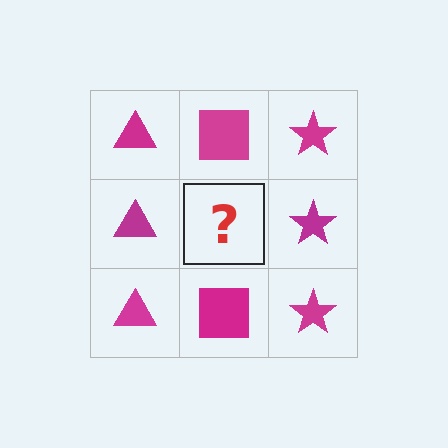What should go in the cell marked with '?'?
The missing cell should contain a magenta square.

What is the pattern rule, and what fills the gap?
The rule is that each column has a consistent shape. The gap should be filled with a magenta square.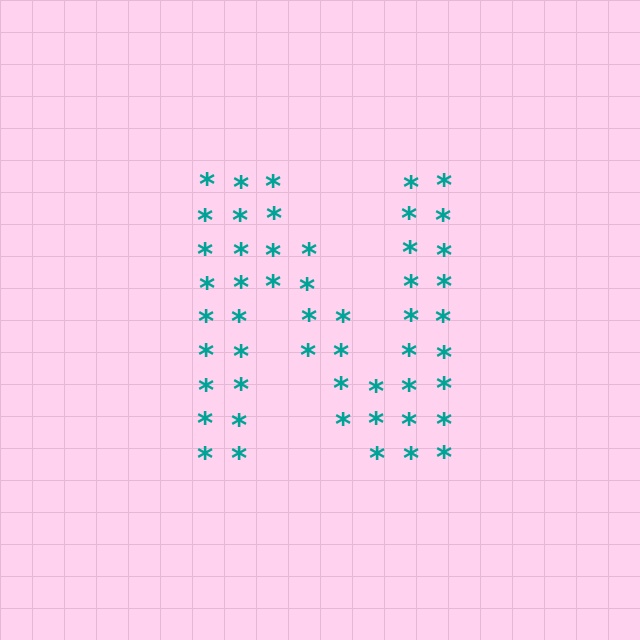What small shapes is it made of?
It is made of small asterisks.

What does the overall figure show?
The overall figure shows the letter N.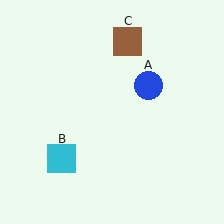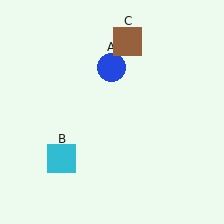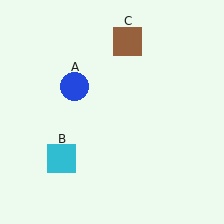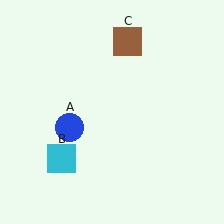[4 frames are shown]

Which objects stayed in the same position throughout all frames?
Cyan square (object B) and brown square (object C) remained stationary.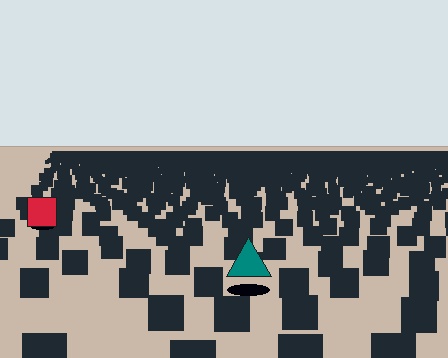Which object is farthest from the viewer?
The red square is farthest from the viewer. It appears smaller and the ground texture around it is denser.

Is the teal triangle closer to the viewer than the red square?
Yes. The teal triangle is closer — you can tell from the texture gradient: the ground texture is coarser near it.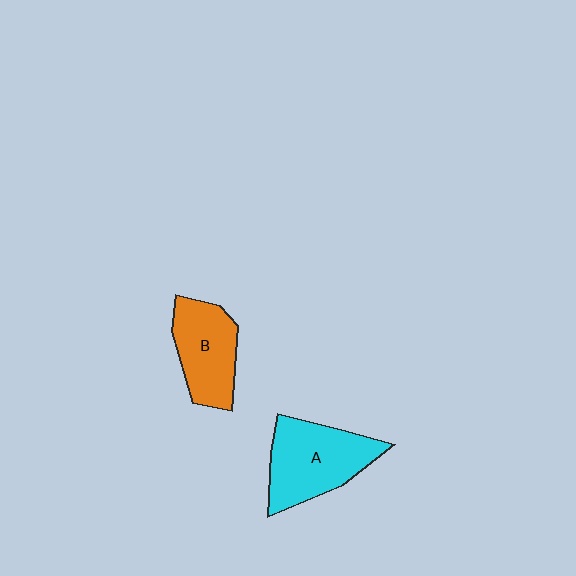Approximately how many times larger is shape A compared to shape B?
Approximately 1.2 times.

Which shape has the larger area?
Shape A (cyan).